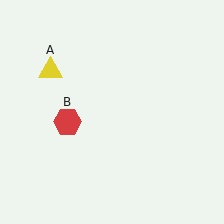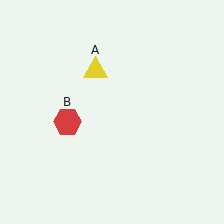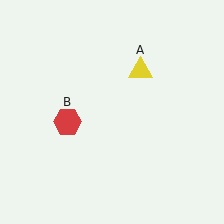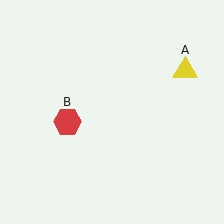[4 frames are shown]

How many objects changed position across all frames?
1 object changed position: yellow triangle (object A).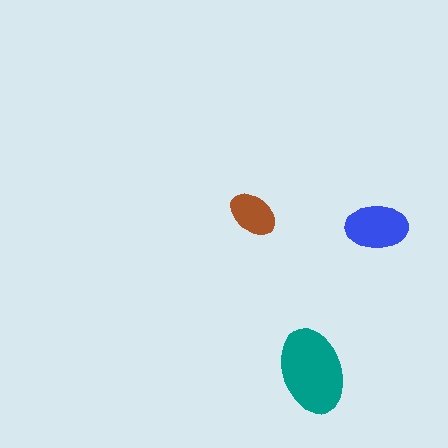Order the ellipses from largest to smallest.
the teal one, the blue one, the brown one.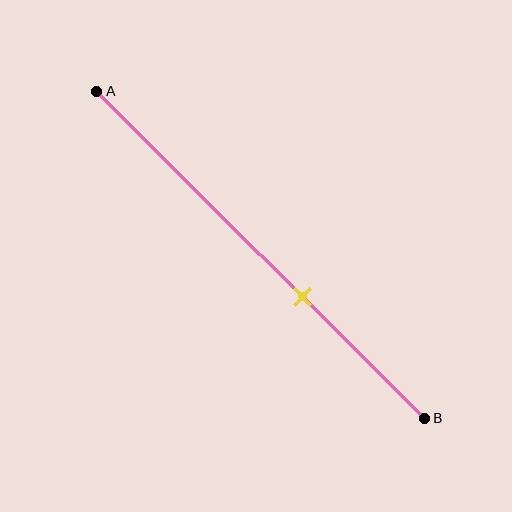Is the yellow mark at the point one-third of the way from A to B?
No, the mark is at about 65% from A, not at the 33% one-third point.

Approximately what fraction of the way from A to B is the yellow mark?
The yellow mark is approximately 65% of the way from A to B.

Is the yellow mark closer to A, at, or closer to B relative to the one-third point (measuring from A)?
The yellow mark is closer to point B than the one-third point of segment AB.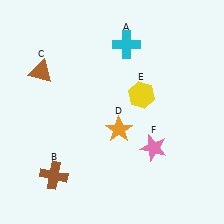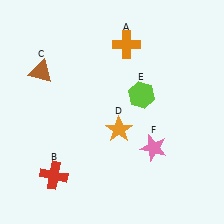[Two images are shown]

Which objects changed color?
A changed from cyan to orange. B changed from brown to red. E changed from yellow to lime.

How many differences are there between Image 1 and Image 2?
There are 3 differences between the two images.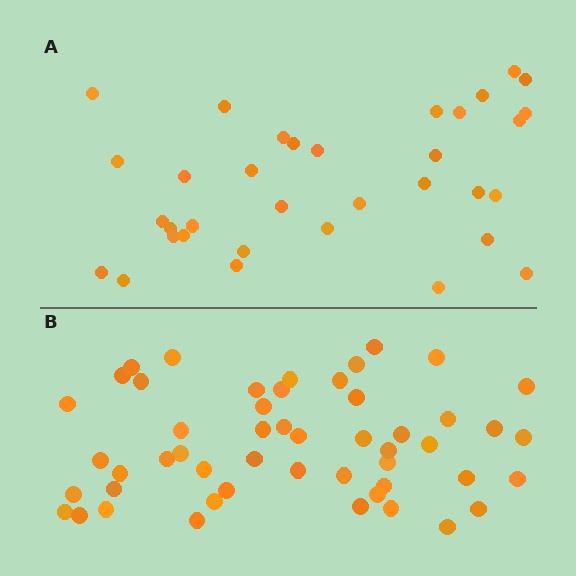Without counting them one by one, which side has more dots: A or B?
Region B (the bottom region) has more dots.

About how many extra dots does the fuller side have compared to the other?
Region B has approximately 15 more dots than region A.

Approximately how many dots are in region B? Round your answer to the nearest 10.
About 50 dots. (The exact count is 51, which rounds to 50.)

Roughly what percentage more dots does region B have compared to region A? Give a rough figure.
About 50% more.